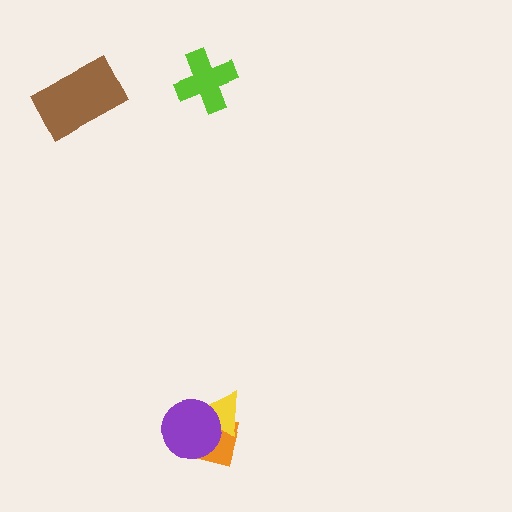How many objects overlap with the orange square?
2 objects overlap with the orange square.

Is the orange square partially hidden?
Yes, it is partially covered by another shape.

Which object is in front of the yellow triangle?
The purple circle is in front of the yellow triangle.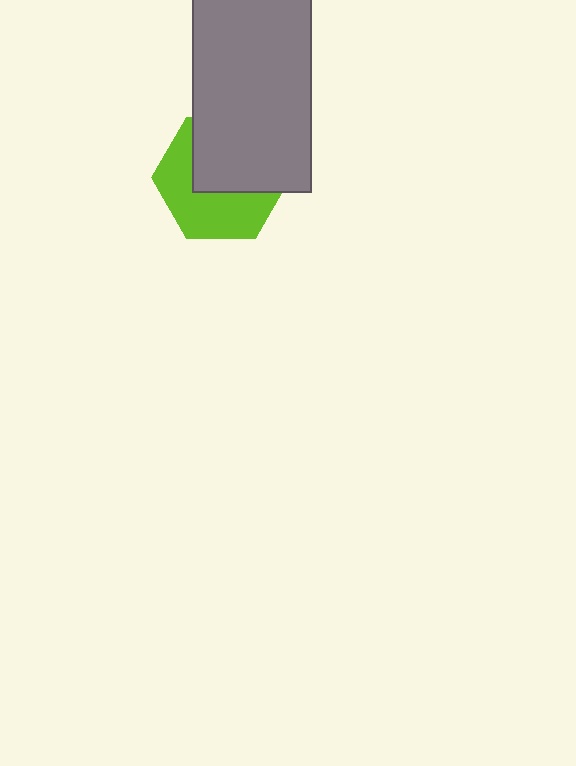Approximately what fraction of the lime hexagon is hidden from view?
Roughly 50% of the lime hexagon is hidden behind the gray rectangle.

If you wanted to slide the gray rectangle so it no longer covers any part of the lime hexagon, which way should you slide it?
Slide it up — that is the most direct way to separate the two shapes.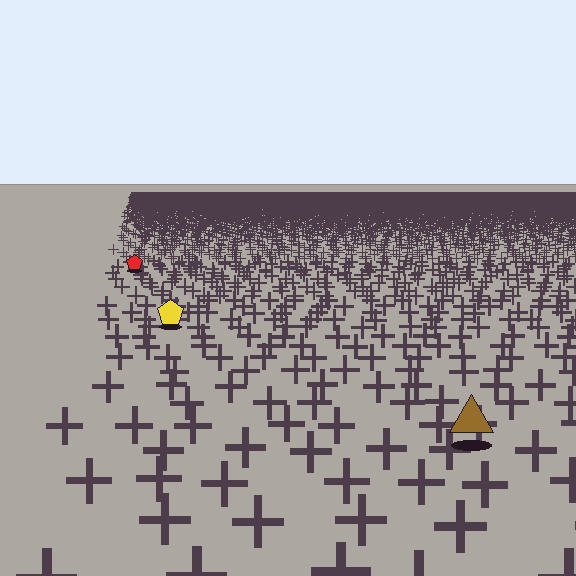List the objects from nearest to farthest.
From nearest to farthest: the brown triangle, the yellow pentagon, the red pentagon.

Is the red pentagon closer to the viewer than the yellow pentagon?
No. The yellow pentagon is closer — you can tell from the texture gradient: the ground texture is coarser near it.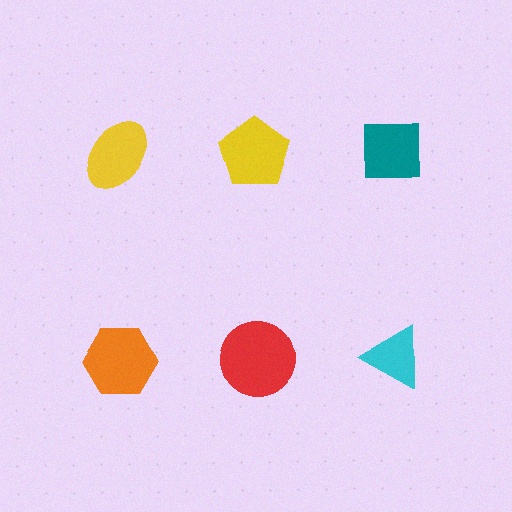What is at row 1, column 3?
A teal square.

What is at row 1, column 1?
A yellow ellipse.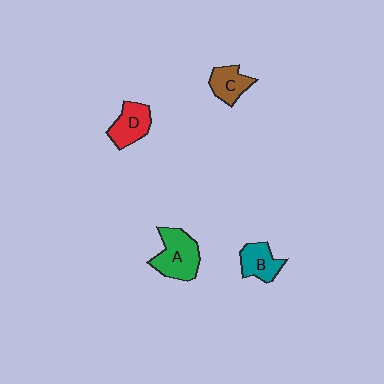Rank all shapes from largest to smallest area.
From largest to smallest: A (green), D (red), B (teal), C (brown).